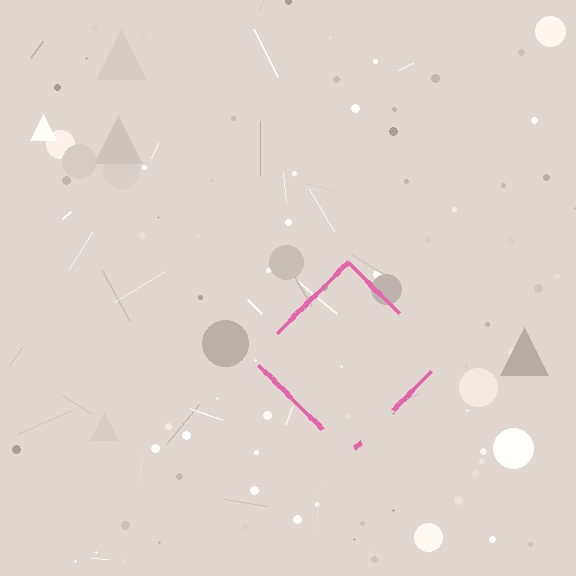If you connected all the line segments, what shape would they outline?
They would outline a diamond.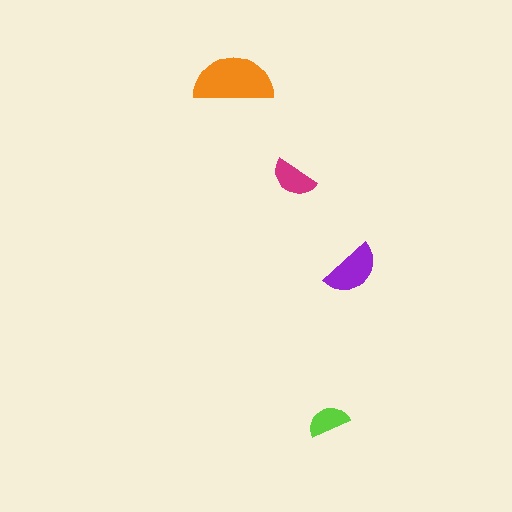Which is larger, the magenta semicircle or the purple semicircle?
The purple one.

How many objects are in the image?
There are 4 objects in the image.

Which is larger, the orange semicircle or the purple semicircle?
The orange one.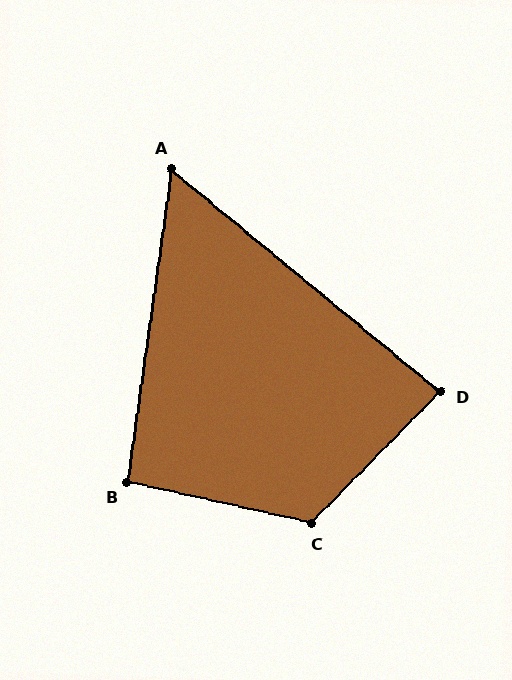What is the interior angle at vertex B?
Approximately 95 degrees (approximately right).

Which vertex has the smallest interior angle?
A, at approximately 58 degrees.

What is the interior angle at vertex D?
Approximately 85 degrees (approximately right).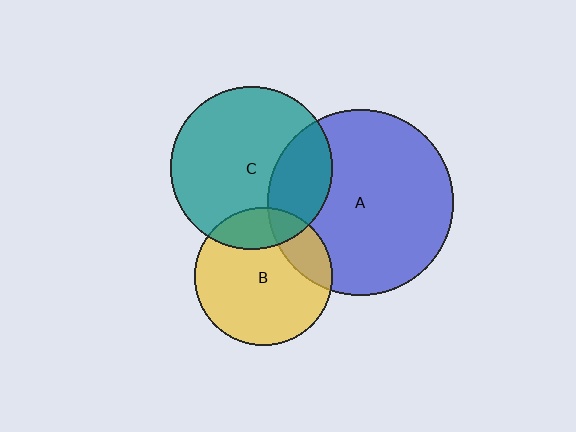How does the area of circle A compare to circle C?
Approximately 1.3 times.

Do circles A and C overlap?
Yes.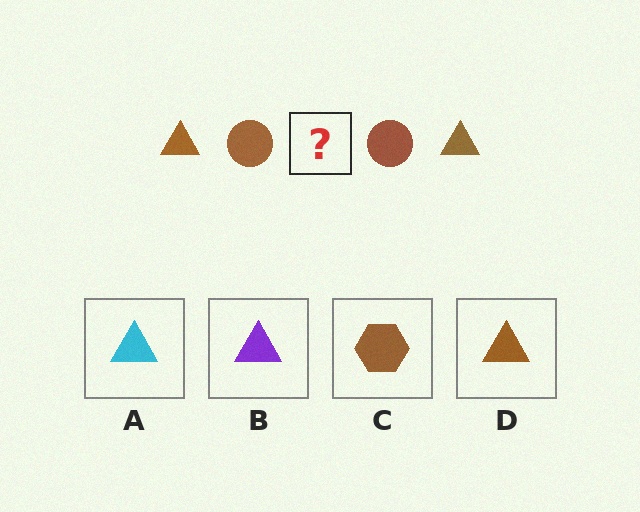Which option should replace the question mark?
Option D.